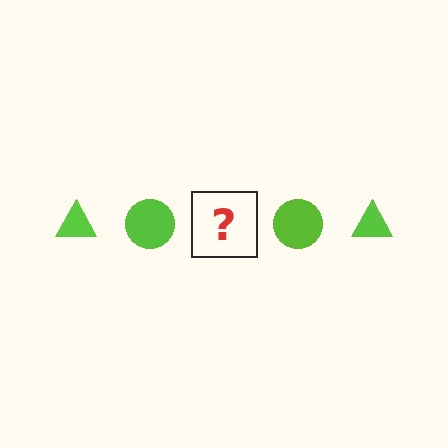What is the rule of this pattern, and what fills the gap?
The rule is that the pattern cycles through triangle, circle shapes in lime. The gap should be filled with a lime triangle.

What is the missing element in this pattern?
The missing element is a lime triangle.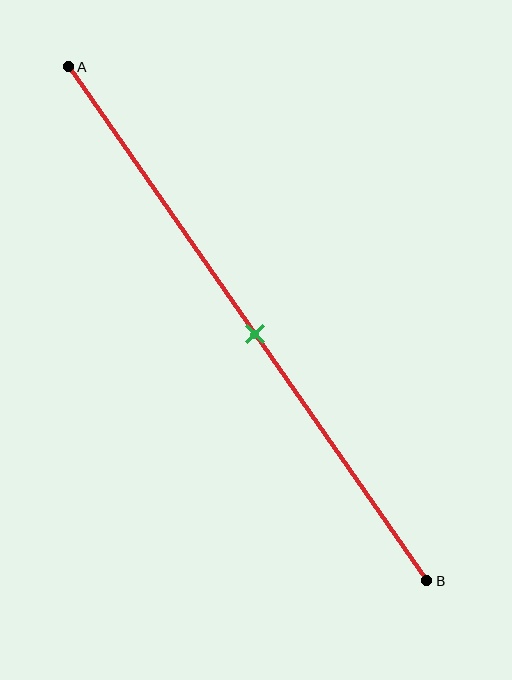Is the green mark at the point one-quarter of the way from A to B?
No, the mark is at about 50% from A, not at the 25% one-quarter point.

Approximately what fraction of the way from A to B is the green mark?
The green mark is approximately 50% of the way from A to B.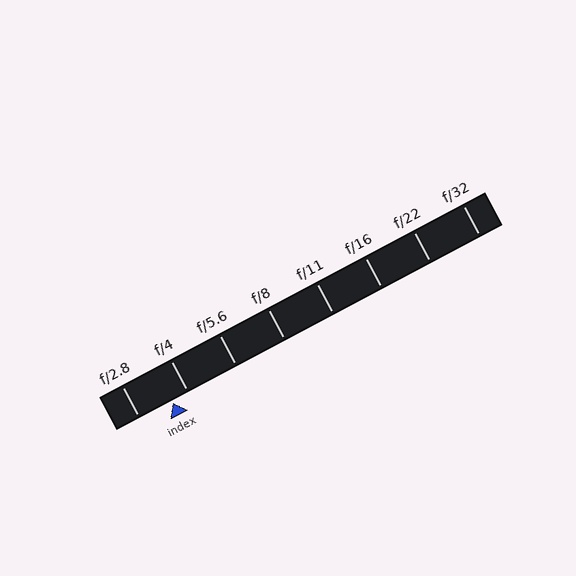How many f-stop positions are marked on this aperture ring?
There are 8 f-stop positions marked.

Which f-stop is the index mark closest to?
The index mark is closest to f/4.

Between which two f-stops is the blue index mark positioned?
The index mark is between f/2.8 and f/4.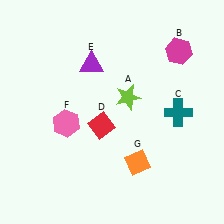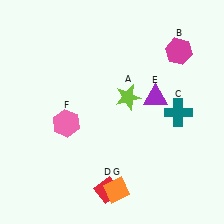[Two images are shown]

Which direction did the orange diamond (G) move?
The orange diamond (G) moved down.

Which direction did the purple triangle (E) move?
The purple triangle (E) moved right.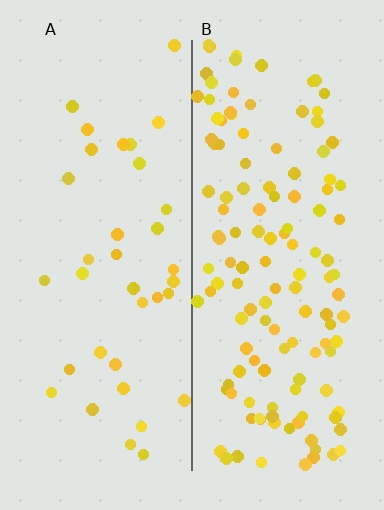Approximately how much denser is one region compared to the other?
Approximately 3.6× — region B over region A.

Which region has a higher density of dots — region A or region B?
B (the right).